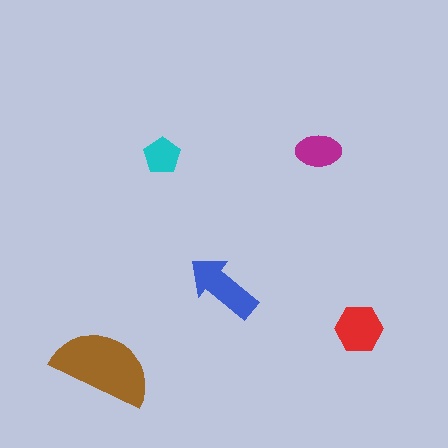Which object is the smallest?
The cyan pentagon.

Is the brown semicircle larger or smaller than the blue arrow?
Larger.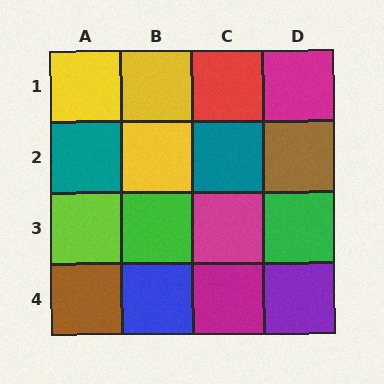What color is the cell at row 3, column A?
Lime.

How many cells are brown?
2 cells are brown.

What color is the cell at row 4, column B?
Blue.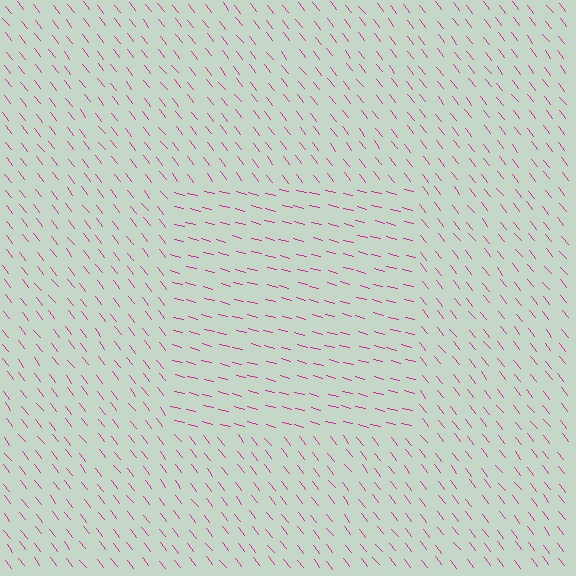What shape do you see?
I see a rectangle.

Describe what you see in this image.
The image is filled with small magenta line segments. A rectangle region in the image has lines oriented differently from the surrounding lines, creating a visible texture boundary.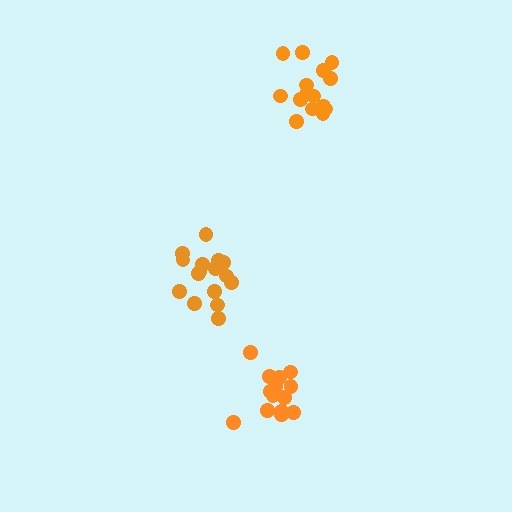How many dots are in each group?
Group 1: 14 dots, Group 2: 15 dots, Group 3: 16 dots (45 total).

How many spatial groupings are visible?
There are 3 spatial groupings.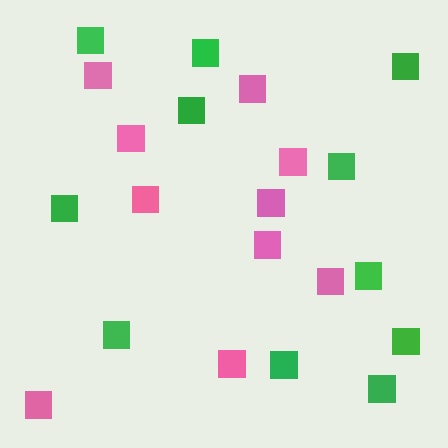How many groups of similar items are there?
There are 2 groups: one group of pink squares (10) and one group of green squares (11).